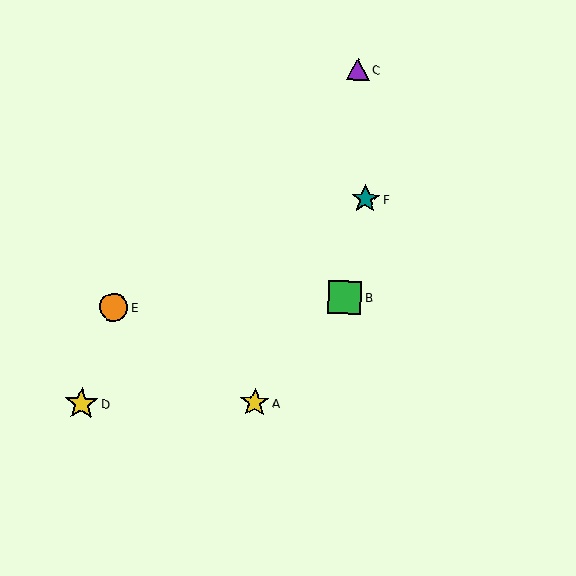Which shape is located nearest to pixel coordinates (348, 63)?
The purple triangle (labeled C) at (358, 69) is nearest to that location.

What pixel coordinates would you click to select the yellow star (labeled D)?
Click at (82, 404) to select the yellow star D.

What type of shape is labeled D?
Shape D is a yellow star.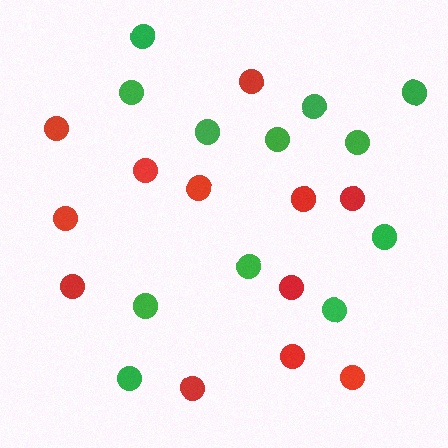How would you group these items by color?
There are 2 groups: one group of red circles (12) and one group of green circles (12).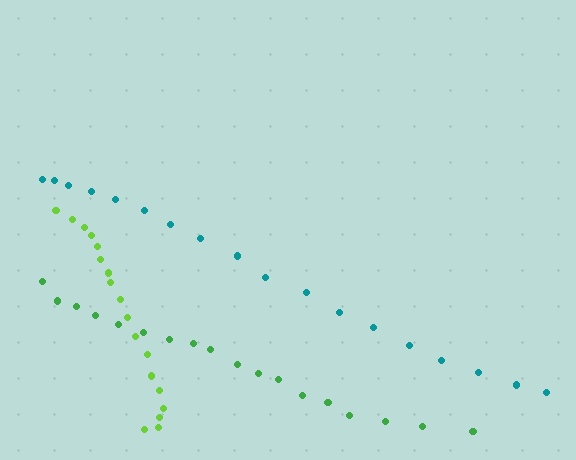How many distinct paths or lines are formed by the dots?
There are 3 distinct paths.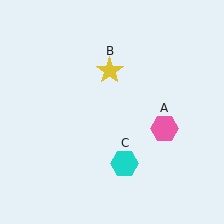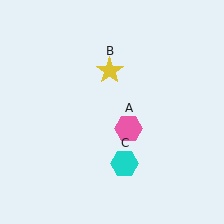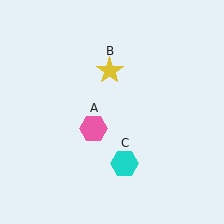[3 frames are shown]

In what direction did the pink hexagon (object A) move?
The pink hexagon (object A) moved left.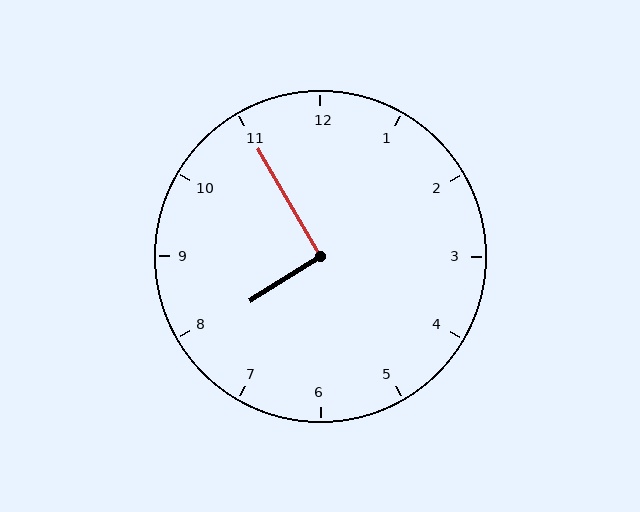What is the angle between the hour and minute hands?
Approximately 92 degrees.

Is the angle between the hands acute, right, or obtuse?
It is right.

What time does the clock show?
7:55.